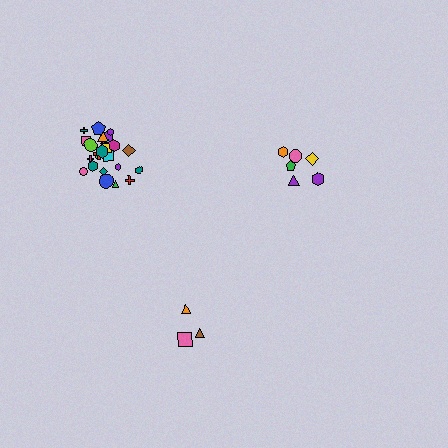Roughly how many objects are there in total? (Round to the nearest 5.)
Roughly 35 objects in total.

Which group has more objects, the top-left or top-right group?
The top-left group.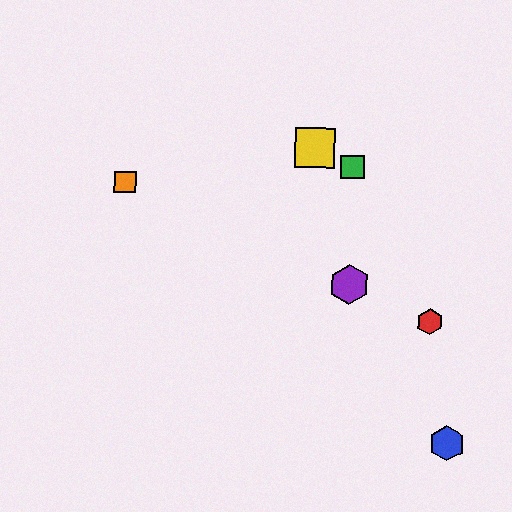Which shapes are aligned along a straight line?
The red hexagon, the purple hexagon, the orange square are aligned along a straight line.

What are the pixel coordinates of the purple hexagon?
The purple hexagon is at (349, 285).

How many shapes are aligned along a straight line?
3 shapes (the red hexagon, the purple hexagon, the orange square) are aligned along a straight line.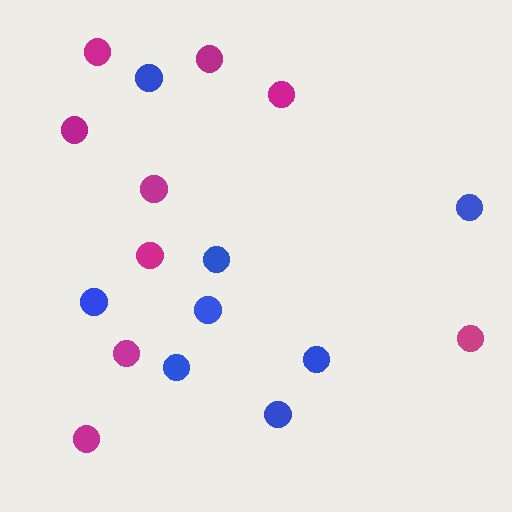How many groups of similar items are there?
There are 2 groups: one group of magenta circles (9) and one group of blue circles (8).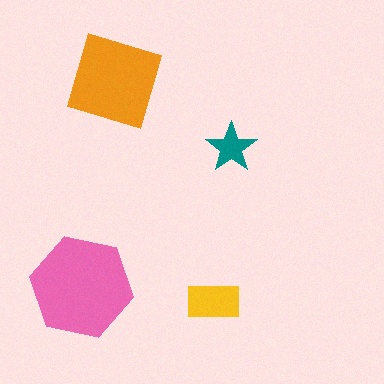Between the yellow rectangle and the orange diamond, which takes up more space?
The orange diamond.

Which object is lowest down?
The yellow rectangle is bottommost.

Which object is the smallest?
The teal star.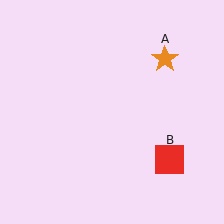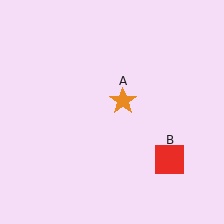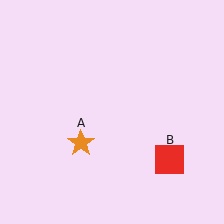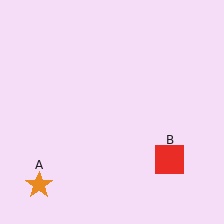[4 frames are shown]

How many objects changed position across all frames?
1 object changed position: orange star (object A).